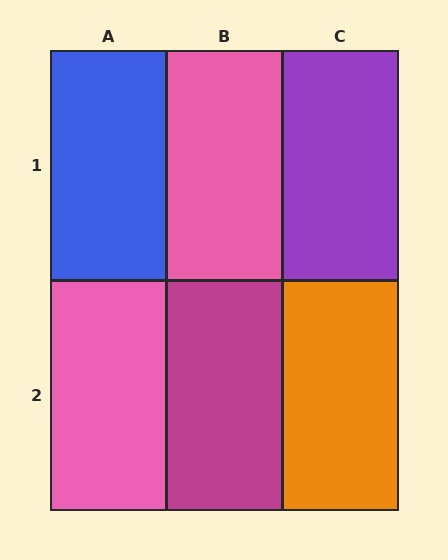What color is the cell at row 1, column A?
Blue.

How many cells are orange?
1 cell is orange.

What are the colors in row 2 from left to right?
Pink, magenta, orange.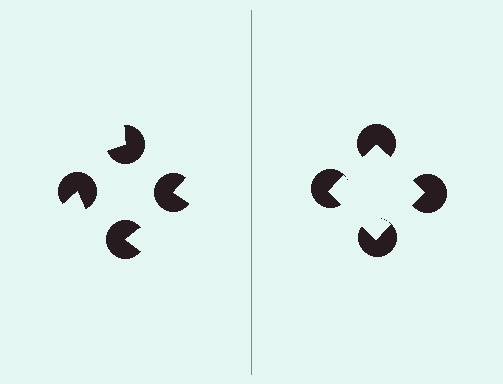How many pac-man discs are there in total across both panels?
8 — 4 on each side.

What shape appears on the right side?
An illusory square.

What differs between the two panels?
The pac-man discs are positioned identically on both sides; only the wedge orientations differ. On the right they align to a square; on the left they are misaligned.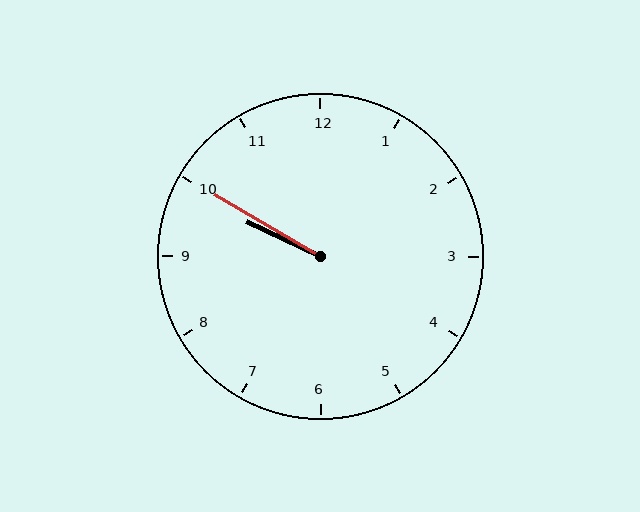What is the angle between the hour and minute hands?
Approximately 5 degrees.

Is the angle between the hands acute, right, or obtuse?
It is acute.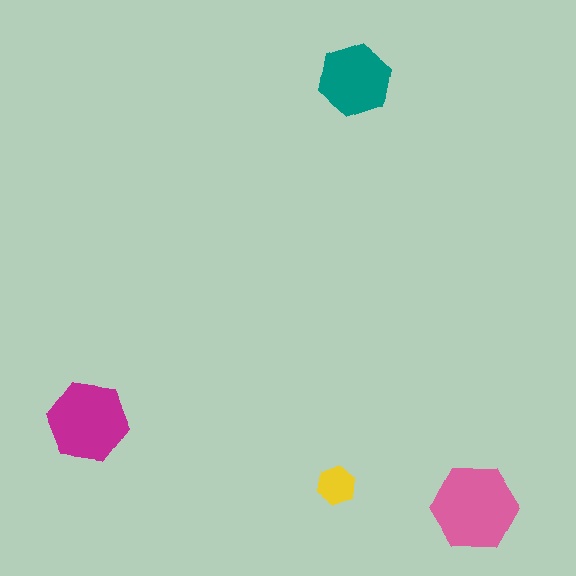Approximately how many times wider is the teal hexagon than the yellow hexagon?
About 2 times wider.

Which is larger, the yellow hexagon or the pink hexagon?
The pink one.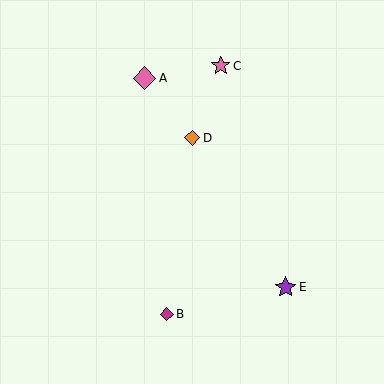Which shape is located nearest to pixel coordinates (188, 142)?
The orange diamond (labeled D) at (192, 138) is nearest to that location.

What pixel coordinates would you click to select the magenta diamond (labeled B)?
Click at (167, 314) to select the magenta diamond B.